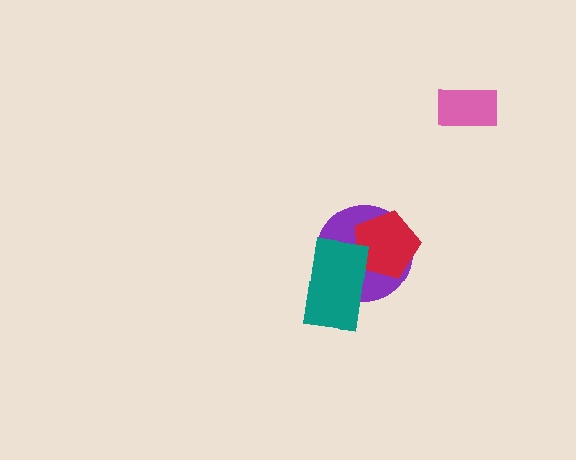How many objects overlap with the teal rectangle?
2 objects overlap with the teal rectangle.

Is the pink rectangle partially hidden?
No, no other shape covers it.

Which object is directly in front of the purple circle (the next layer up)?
The red pentagon is directly in front of the purple circle.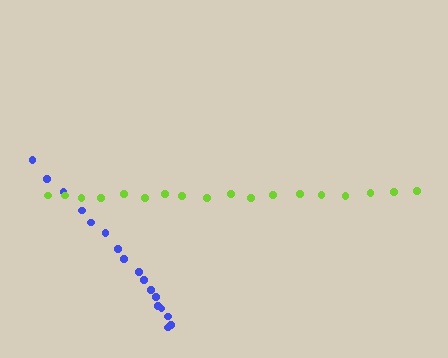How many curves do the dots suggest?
There are 2 distinct paths.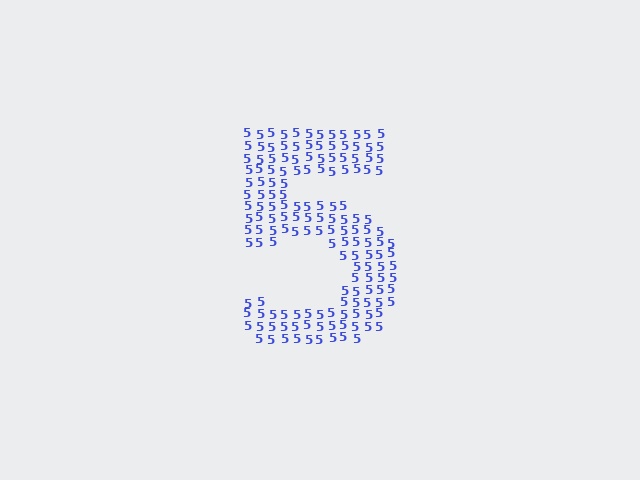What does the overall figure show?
The overall figure shows the digit 5.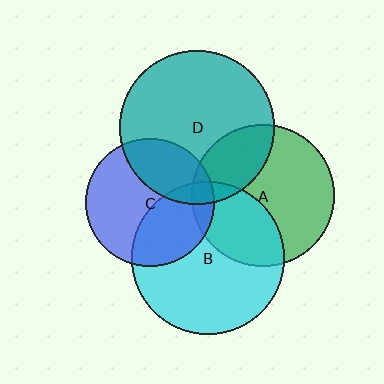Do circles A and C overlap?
Yes.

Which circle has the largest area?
Circle D (teal).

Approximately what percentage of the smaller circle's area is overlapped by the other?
Approximately 10%.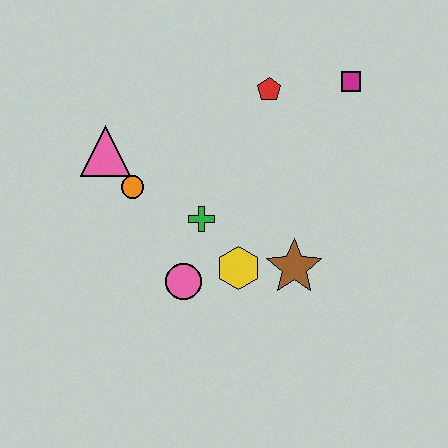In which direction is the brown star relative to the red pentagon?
The brown star is below the red pentagon.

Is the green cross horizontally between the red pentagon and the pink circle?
Yes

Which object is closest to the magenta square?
The red pentagon is closest to the magenta square.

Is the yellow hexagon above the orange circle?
No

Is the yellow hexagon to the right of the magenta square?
No